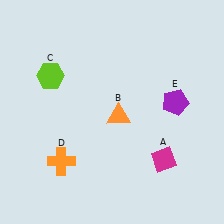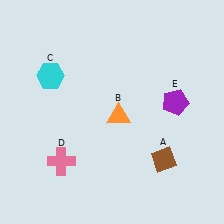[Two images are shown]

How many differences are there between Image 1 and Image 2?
There are 3 differences between the two images.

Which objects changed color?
A changed from magenta to brown. C changed from lime to cyan. D changed from orange to pink.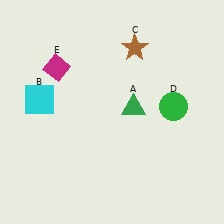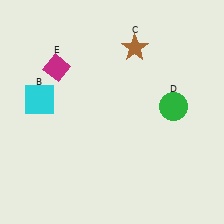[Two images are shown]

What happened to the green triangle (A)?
The green triangle (A) was removed in Image 2. It was in the top-right area of Image 1.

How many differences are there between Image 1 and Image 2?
There is 1 difference between the two images.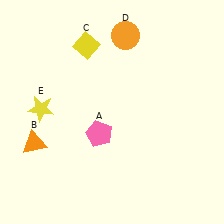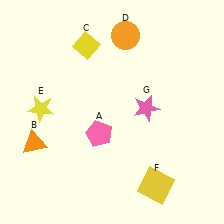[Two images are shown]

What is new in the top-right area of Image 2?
A pink star (G) was added in the top-right area of Image 2.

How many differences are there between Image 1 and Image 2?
There are 2 differences between the two images.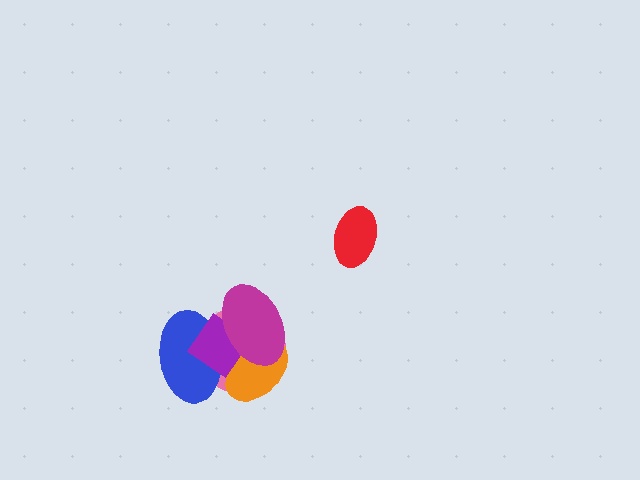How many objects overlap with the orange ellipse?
4 objects overlap with the orange ellipse.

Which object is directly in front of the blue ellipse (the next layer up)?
The purple diamond is directly in front of the blue ellipse.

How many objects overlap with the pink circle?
4 objects overlap with the pink circle.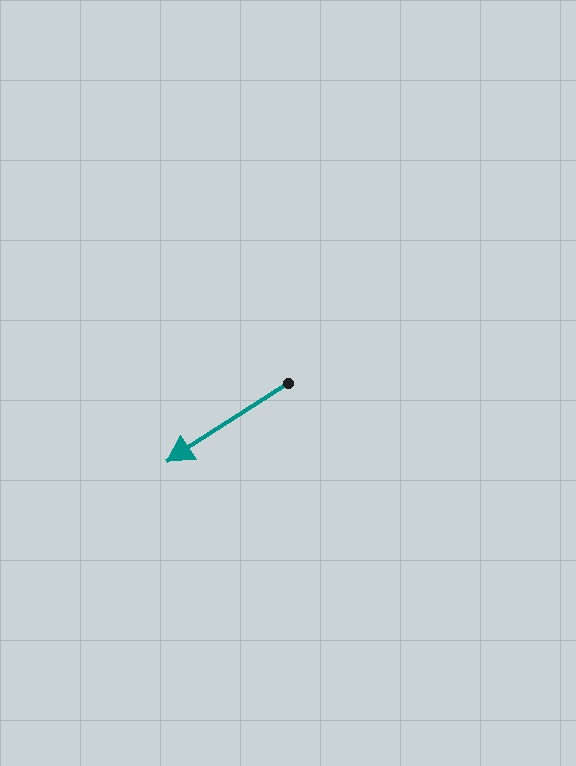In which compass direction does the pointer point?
Southwest.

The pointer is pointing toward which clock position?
Roughly 8 o'clock.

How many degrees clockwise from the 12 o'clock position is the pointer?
Approximately 237 degrees.